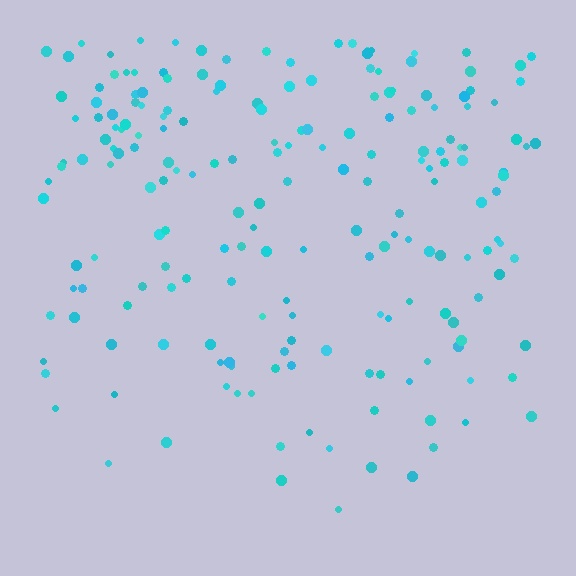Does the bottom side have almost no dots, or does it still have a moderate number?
Still a moderate number, just noticeably fewer than the top.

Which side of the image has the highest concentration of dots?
The top.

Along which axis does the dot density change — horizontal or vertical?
Vertical.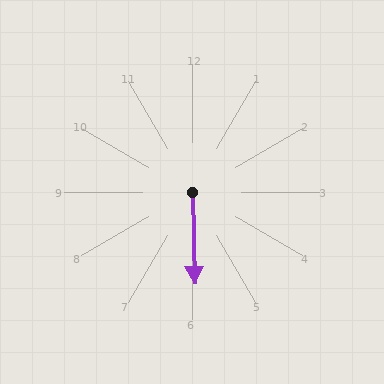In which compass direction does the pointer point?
South.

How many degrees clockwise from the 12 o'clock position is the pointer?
Approximately 179 degrees.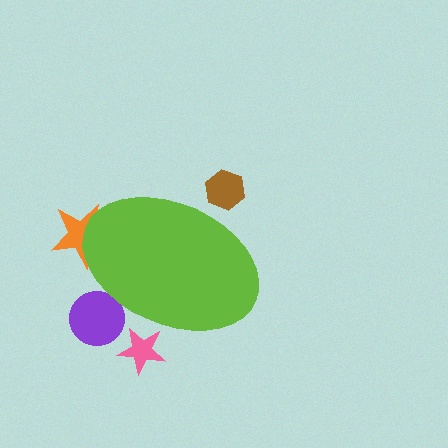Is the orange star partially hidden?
Yes, the orange star is partially hidden behind the lime ellipse.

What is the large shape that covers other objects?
A lime ellipse.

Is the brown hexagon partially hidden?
Yes, the brown hexagon is partially hidden behind the lime ellipse.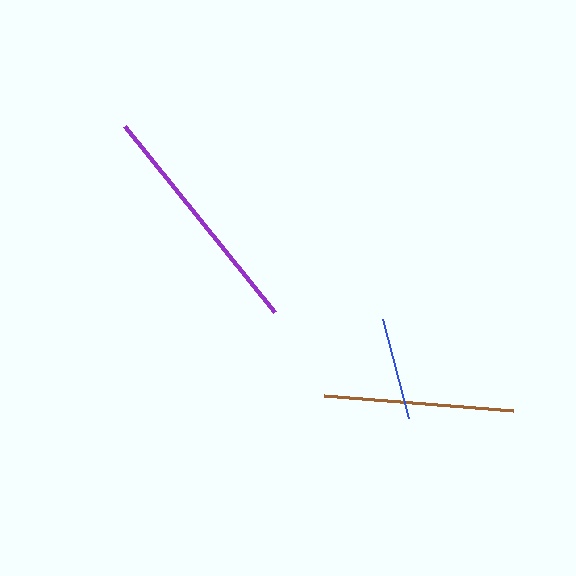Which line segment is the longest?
The purple line is the longest at approximately 239 pixels.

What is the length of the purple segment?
The purple segment is approximately 239 pixels long.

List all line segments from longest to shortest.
From longest to shortest: purple, brown, blue.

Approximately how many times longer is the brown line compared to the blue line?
The brown line is approximately 1.8 times the length of the blue line.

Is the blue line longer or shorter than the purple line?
The purple line is longer than the blue line.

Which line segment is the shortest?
The blue line is the shortest at approximately 102 pixels.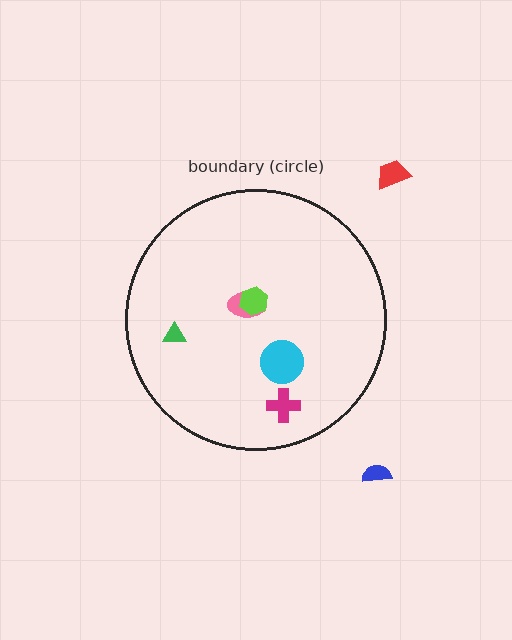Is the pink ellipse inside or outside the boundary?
Inside.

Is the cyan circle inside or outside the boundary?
Inside.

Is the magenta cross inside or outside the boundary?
Inside.